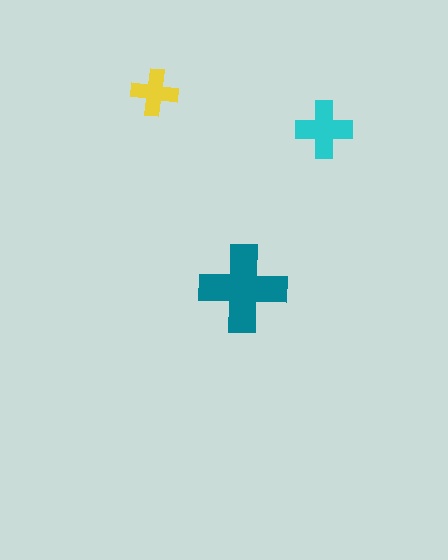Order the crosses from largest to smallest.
the teal one, the cyan one, the yellow one.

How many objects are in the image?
There are 3 objects in the image.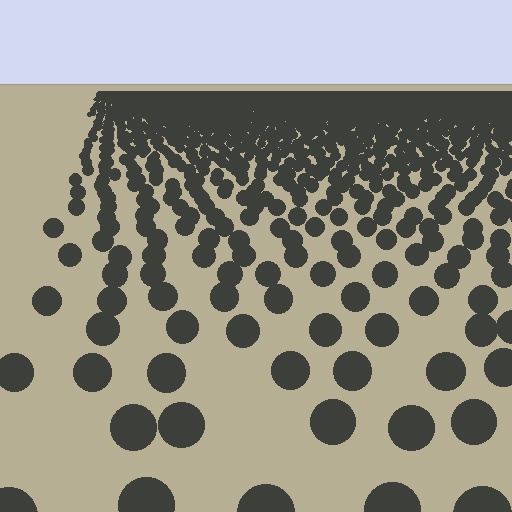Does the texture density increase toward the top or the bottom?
Density increases toward the top.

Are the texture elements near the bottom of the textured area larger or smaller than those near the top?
Larger. Near the bottom, elements are closer to the viewer and appear at a bigger on-screen size.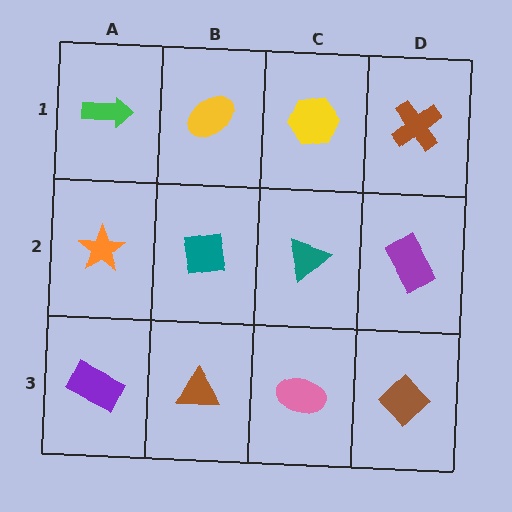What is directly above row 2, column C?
A yellow hexagon.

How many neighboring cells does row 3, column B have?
3.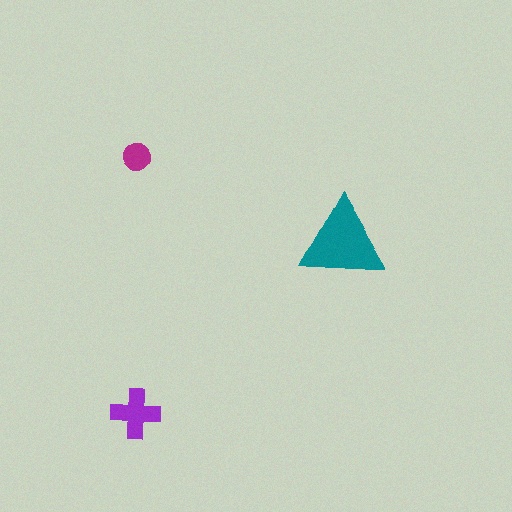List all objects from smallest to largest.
The magenta circle, the purple cross, the teal triangle.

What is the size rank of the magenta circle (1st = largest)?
3rd.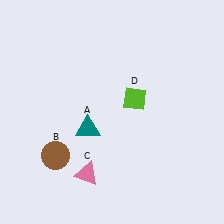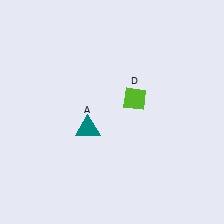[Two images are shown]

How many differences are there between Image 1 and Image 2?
There are 2 differences between the two images.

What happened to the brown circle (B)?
The brown circle (B) was removed in Image 2. It was in the bottom-left area of Image 1.